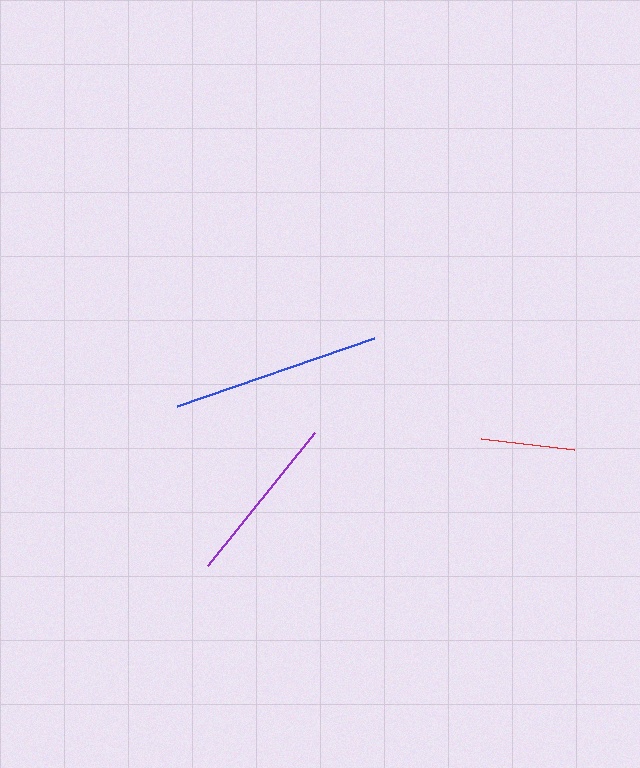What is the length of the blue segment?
The blue segment is approximately 209 pixels long.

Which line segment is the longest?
The blue line is the longest at approximately 209 pixels.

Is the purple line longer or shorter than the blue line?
The blue line is longer than the purple line.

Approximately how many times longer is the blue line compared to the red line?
The blue line is approximately 2.2 times the length of the red line.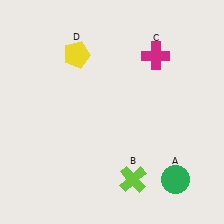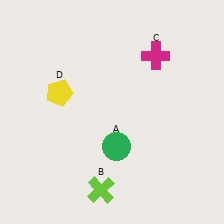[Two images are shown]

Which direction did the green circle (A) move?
The green circle (A) moved left.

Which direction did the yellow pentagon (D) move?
The yellow pentagon (D) moved down.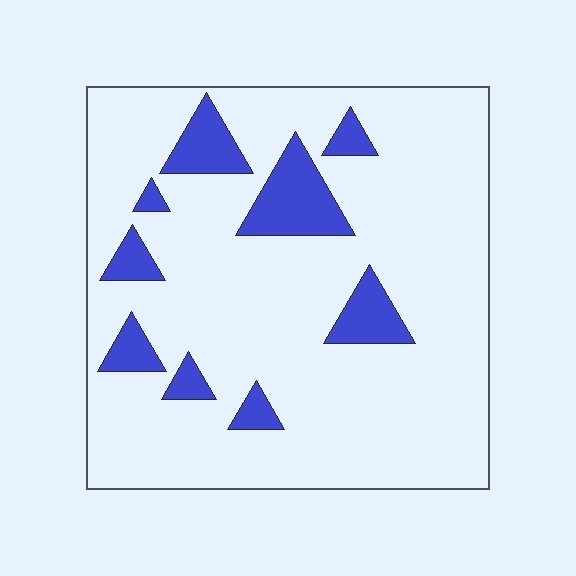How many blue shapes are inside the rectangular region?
9.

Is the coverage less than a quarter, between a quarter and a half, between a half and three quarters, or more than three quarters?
Less than a quarter.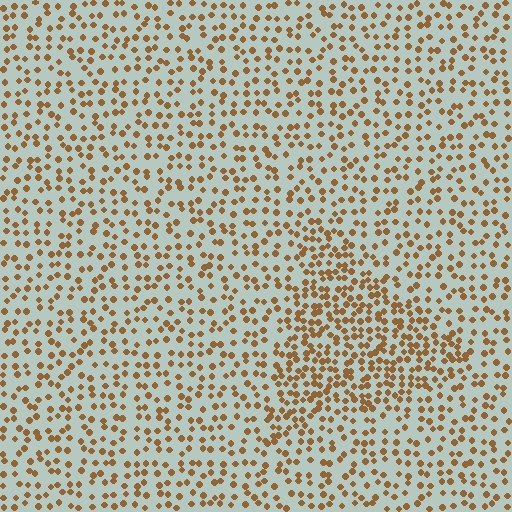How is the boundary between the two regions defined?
The boundary is defined by a change in element density (approximately 1.8x ratio). All elements are the same color, size, and shape.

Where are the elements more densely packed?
The elements are more densely packed inside the triangle boundary.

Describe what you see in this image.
The image contains small brown elements arranged at two different densities. A triangle-shaped region is visible where the elements are more densely packed than the surrounding area.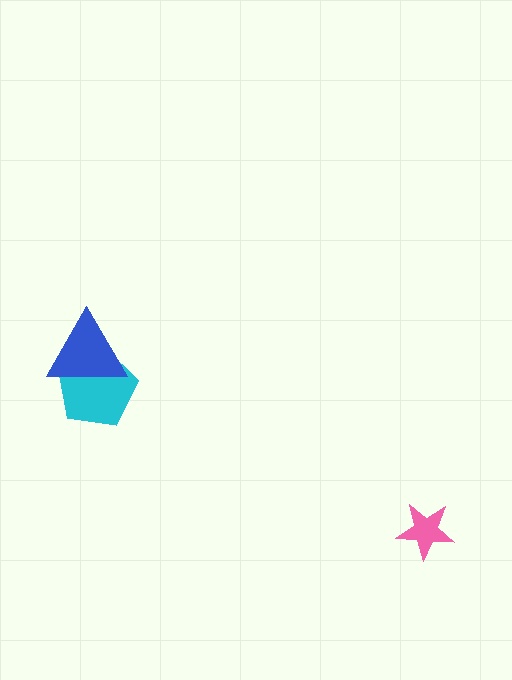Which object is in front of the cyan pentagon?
The blue triangle is in front of the cyan pentagon.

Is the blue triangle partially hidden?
No, no other shape covers it.